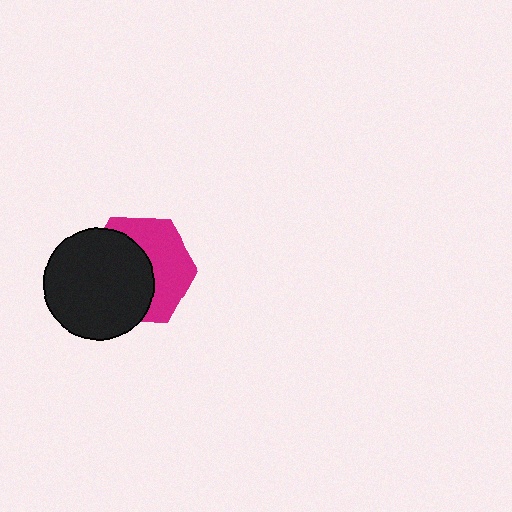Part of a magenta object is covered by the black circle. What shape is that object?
It is a hexagon.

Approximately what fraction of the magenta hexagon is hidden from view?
Roughly 53% of the magenta hexagon is hidden behind the black circle.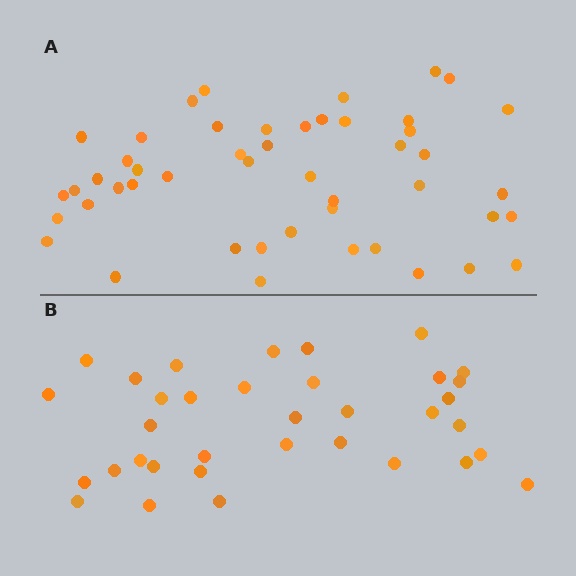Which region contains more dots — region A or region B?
Region A (the top region) has more dots.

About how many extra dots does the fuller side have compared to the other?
Region A has approximately 15 more dots than region B.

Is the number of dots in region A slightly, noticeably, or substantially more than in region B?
Region A has noticeably more, but not dramatically so. The ratio is roughly 1.4 to 1.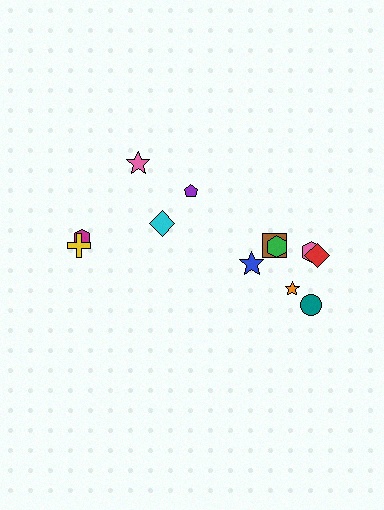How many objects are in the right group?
There are 7 objects.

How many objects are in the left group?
There are 5 objects.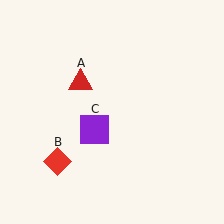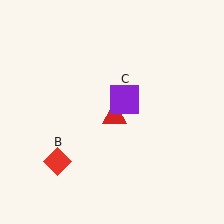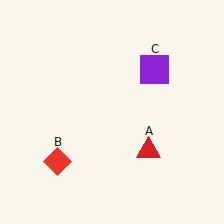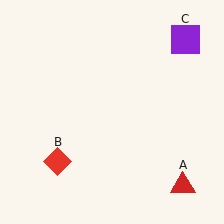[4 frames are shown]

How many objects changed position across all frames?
2 objects changed position: red triangle (object A), purple square (object C).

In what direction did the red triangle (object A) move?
The red triangle (object A) moved down and to the right.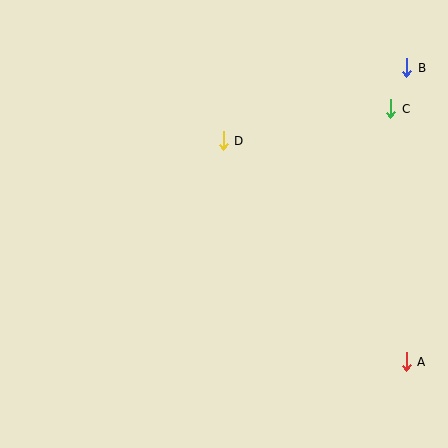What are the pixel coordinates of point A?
Point A is at (406, 362).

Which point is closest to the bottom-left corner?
Point D is closest to the bottom-left corner.